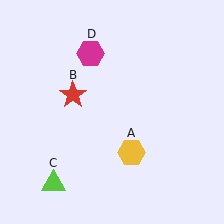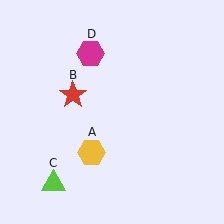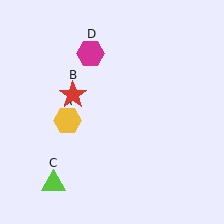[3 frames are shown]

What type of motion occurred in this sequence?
The yellow hexagon (object A) rotated clockwise around the center of the scene.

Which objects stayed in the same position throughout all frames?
Red star (object B) and lime triangle (object C) and magenta hexagon (object D) remained stationary.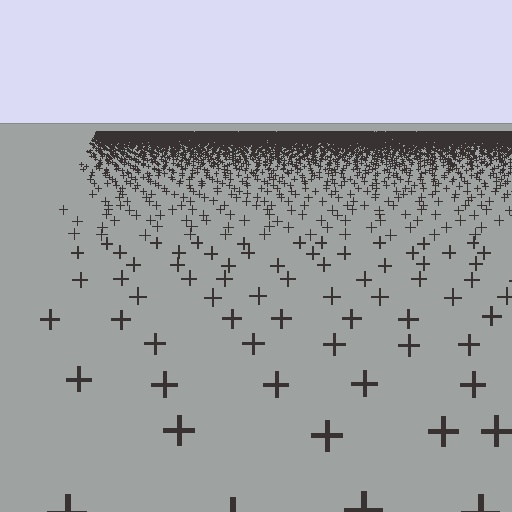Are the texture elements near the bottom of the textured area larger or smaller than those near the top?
Larger. Near the bottom, elements are closer to the viewer and appear at a bigger on-screen size.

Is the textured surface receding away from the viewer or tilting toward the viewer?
The surface is receding away from the viewer. Texture elements get smaller and denser toward the top.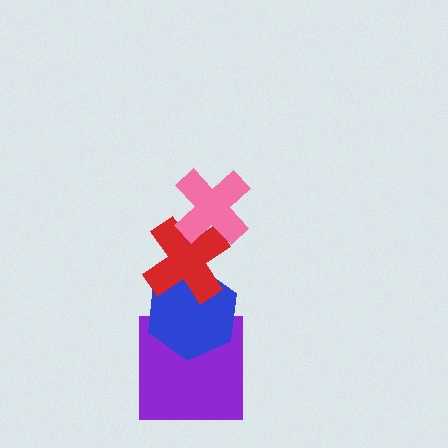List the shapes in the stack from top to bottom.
From top to bottom: the pink cross, the red cross, the blue hexagon, the purple square.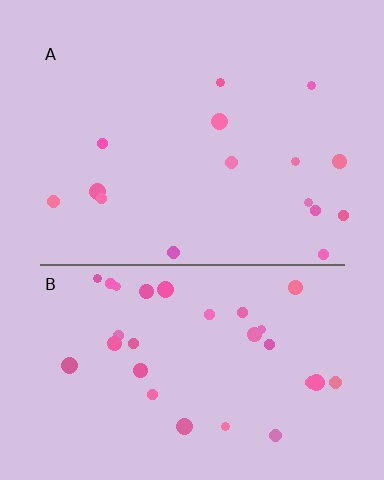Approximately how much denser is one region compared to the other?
Approximately 2.0× — region B over region A.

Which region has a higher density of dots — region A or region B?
B (the bottom).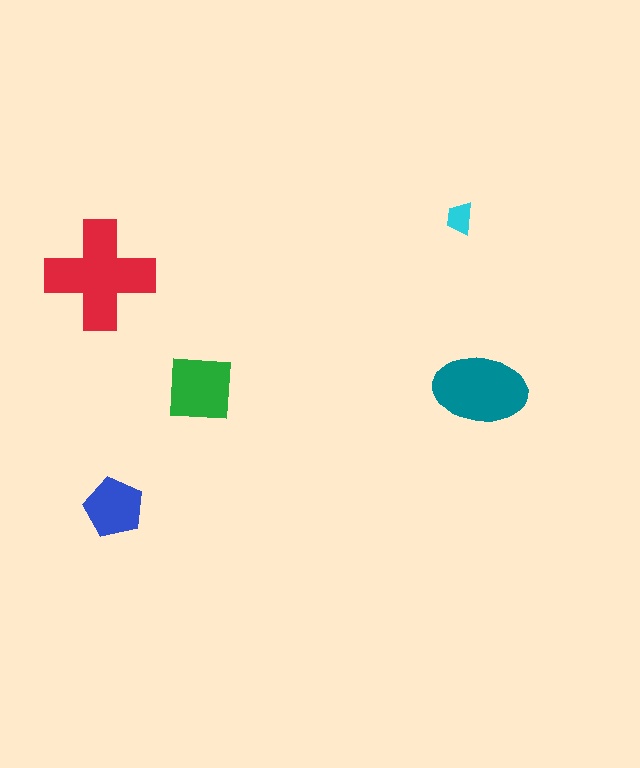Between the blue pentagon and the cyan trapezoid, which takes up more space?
The blue pentagon.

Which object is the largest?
The red cross.